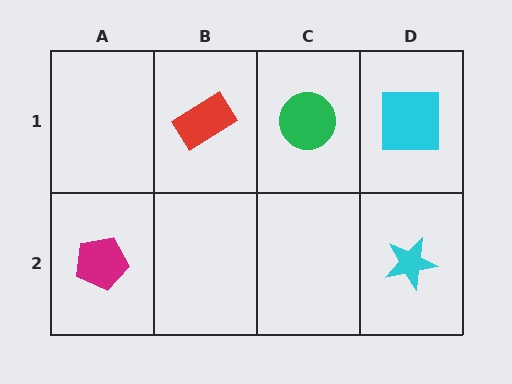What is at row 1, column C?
A green circle.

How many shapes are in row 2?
2 shapes.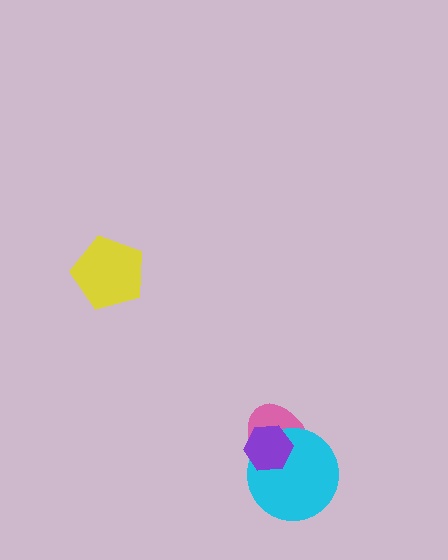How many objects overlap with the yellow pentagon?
0 objects overlap with the yellow pentagon.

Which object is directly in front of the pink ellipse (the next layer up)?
The cyan circle is directly in front of the pink ellipse.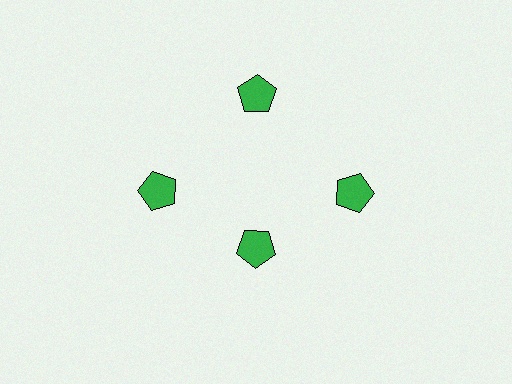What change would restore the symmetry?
The symmetry would be restored by moving it outward, back onto the ring so that all 4 pentagons sit at equal angles and equal distance from the center.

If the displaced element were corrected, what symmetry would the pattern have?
It would have 4-fold rotational symmetry — the pattern would map onto itself every 90 degrees.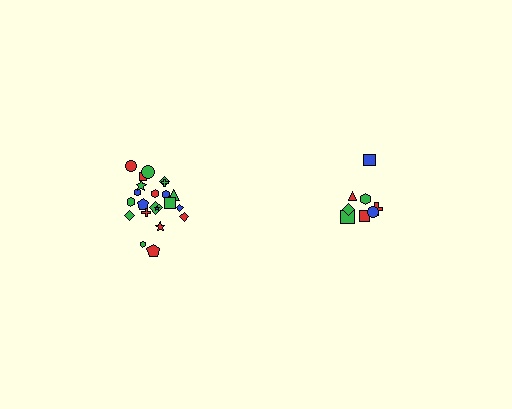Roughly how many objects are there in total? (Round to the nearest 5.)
Roughly 30 objects in total.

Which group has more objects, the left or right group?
The left group.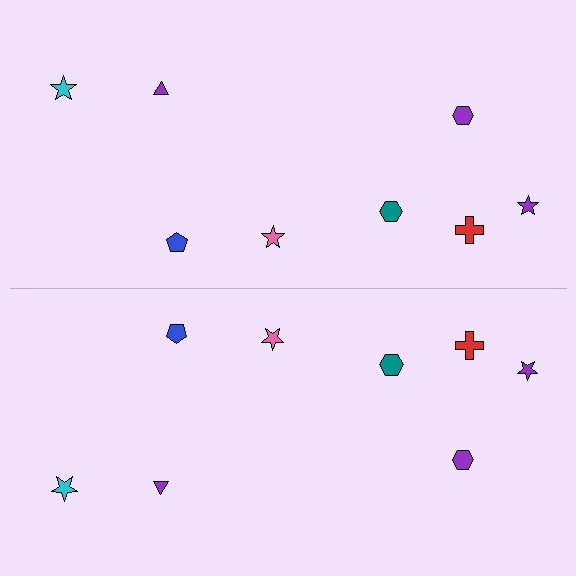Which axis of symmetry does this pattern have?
The pattern has a horizontal axis of symmetry running through the center of the image.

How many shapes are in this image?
There are 16 shapes in this image.